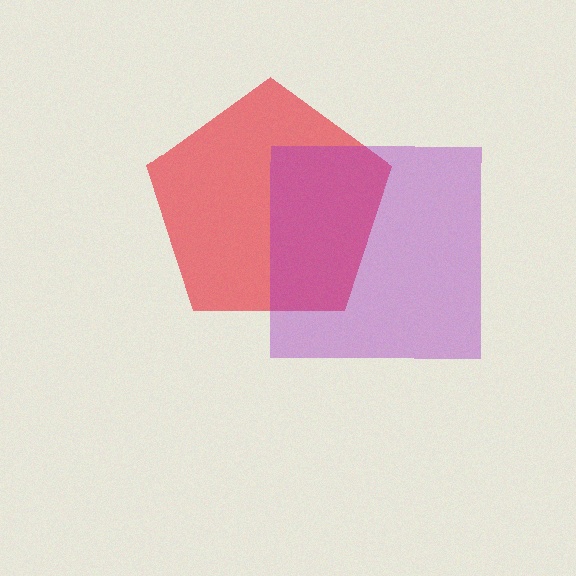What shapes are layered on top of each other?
The layered shapes are: a red pentagon, a purple square.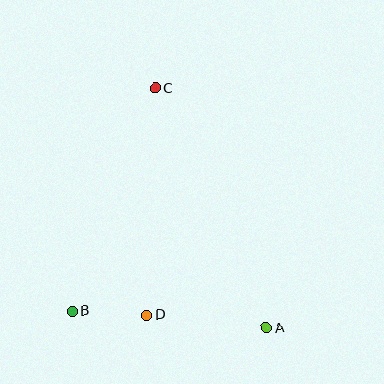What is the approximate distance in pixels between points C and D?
The distance between C and D is approximately 227 pixels.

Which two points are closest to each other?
Points B and D are closest to each other.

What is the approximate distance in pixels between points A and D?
The distance between A and D is approximately 120 pixels.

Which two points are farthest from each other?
Points A and C are farthest from each other.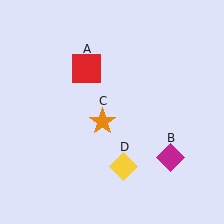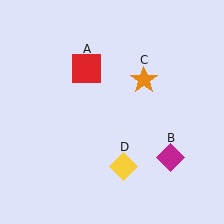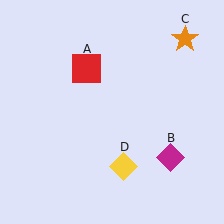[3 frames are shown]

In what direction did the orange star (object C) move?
The orange star (object C) moved up and to the right.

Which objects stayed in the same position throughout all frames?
Red square (object A) and magenta diamond (object B) and yellow diamond (object D) remained stationary.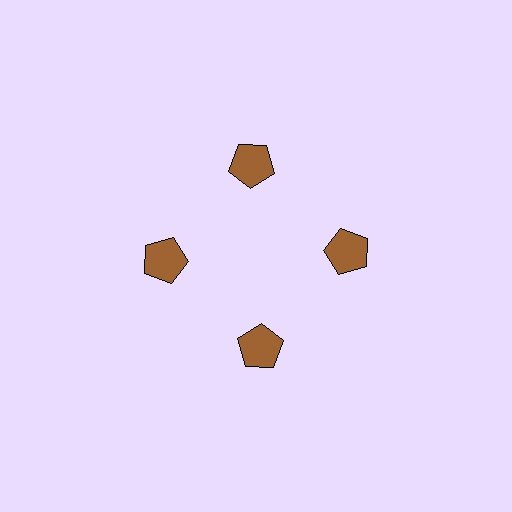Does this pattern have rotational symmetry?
Yes, this pattern has 4-fold rotational symmetry. It looks the same after rotating 90 degrees around the center.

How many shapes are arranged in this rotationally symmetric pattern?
There are 4 shapes, arranged in 4 groups of 1.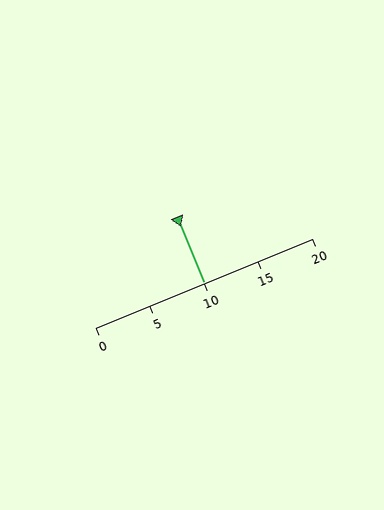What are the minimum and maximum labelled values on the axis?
The axis runs from 0 to 20.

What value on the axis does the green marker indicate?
The marker indicates approximately 10.